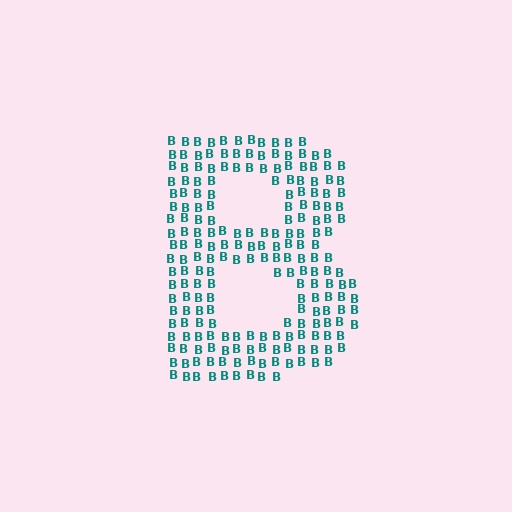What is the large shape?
The large shape is the letter B.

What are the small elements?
The small elements are letter B's.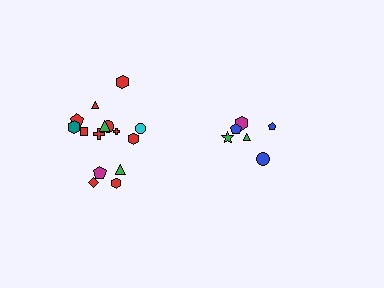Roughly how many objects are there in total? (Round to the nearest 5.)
Roughly 20 objects in total.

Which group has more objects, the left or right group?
The left group.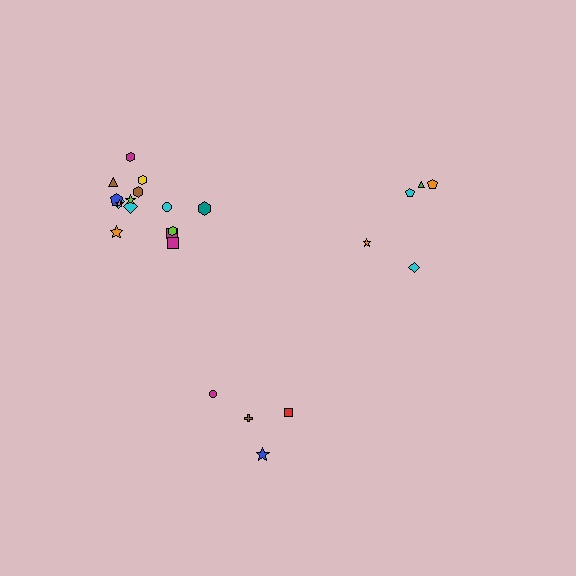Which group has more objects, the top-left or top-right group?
The top-left group.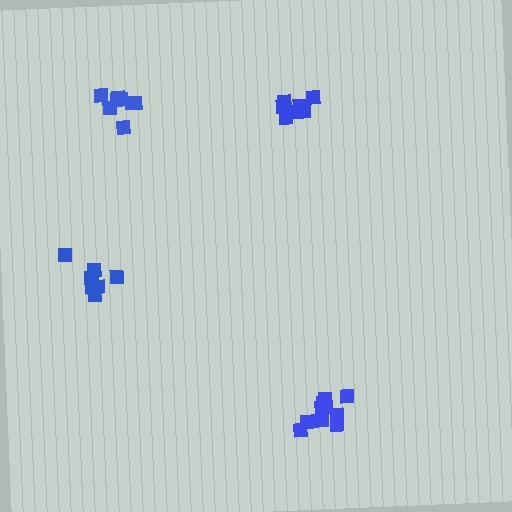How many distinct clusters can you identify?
There are 4 distinct clusters.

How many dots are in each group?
Group 1: 11 dots, Group 2: 8 dots, Group 3: 8 dots, Group 4: 9 dots (36 total).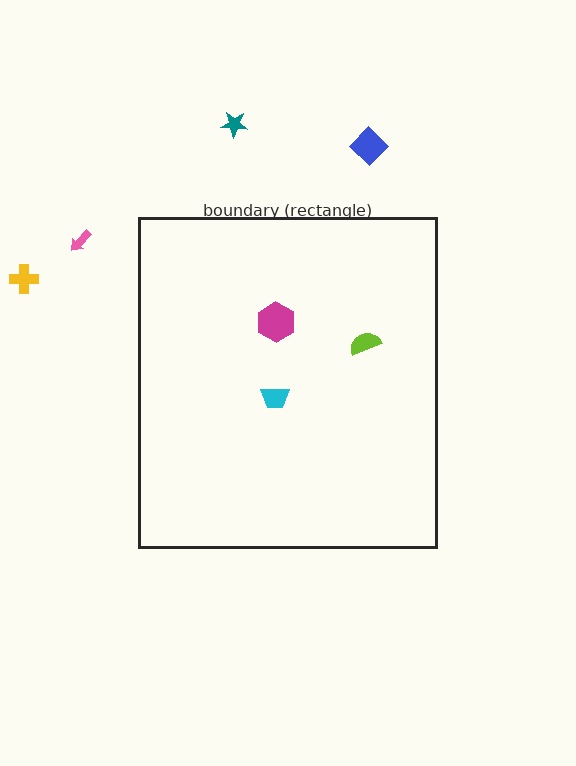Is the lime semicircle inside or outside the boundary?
Inside.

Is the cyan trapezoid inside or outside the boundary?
Inside.